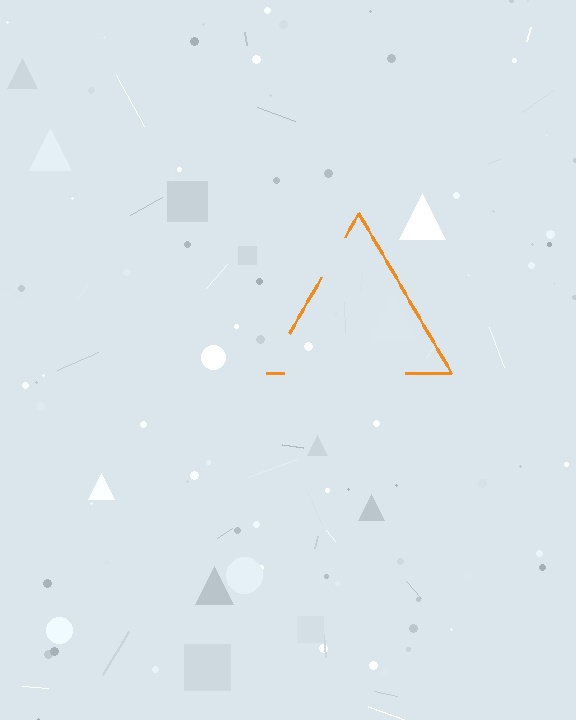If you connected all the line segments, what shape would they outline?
They would outline a triangle.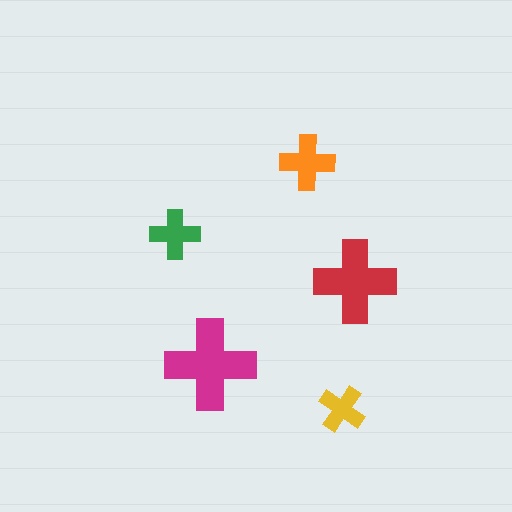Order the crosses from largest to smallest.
the magenta one, the red one, the orange one, the green one, the yellow one.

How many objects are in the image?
There are 5 objects in the image.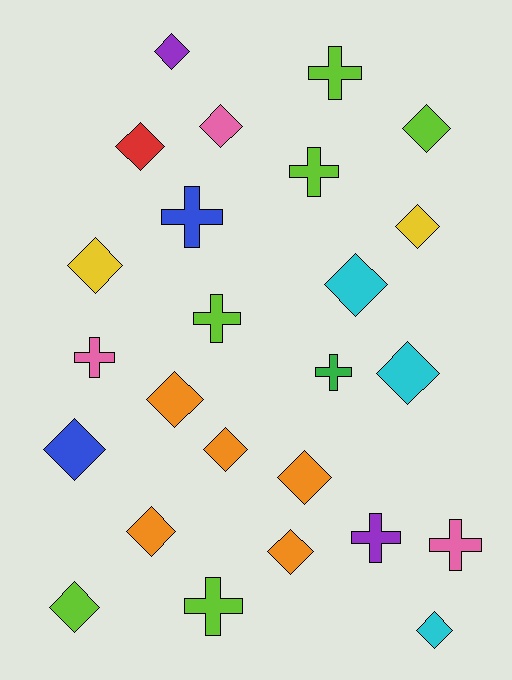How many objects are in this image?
There are 25 objects.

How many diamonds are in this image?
There are 16 diamonds.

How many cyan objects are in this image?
There are 3 cyan objects.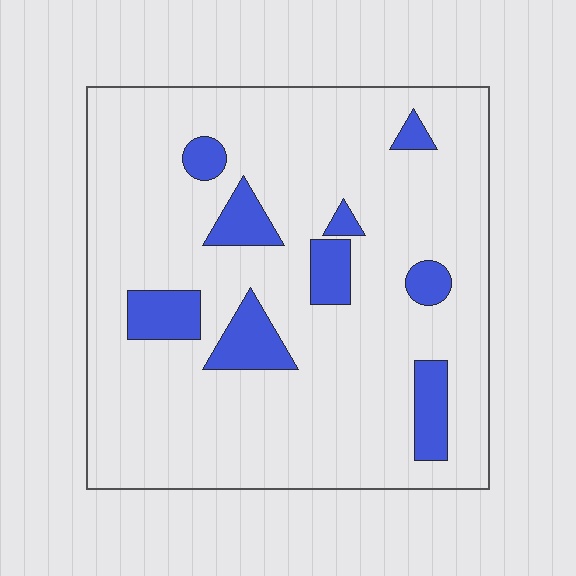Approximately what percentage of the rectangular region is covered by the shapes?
Approximately 15%.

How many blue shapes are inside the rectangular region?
9.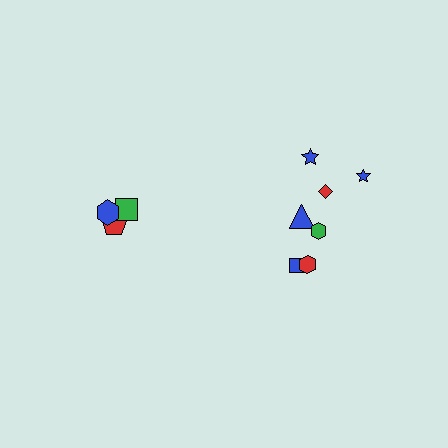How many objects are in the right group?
There are 7 objects.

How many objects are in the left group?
There are 3 objects.